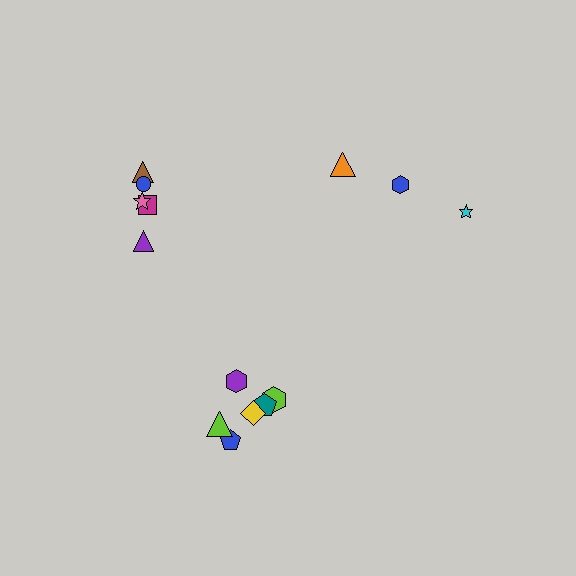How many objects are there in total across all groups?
There are 14 objects.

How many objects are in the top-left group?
There are 5 objects.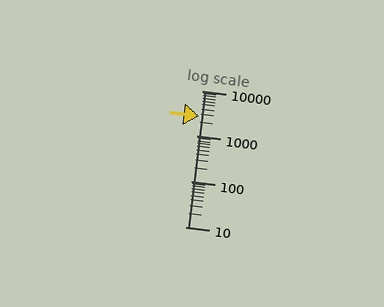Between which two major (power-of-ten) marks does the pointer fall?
The pointer is between 1000 and 10000.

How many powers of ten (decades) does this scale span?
The scale spans 3 decades, from 10 to 10000.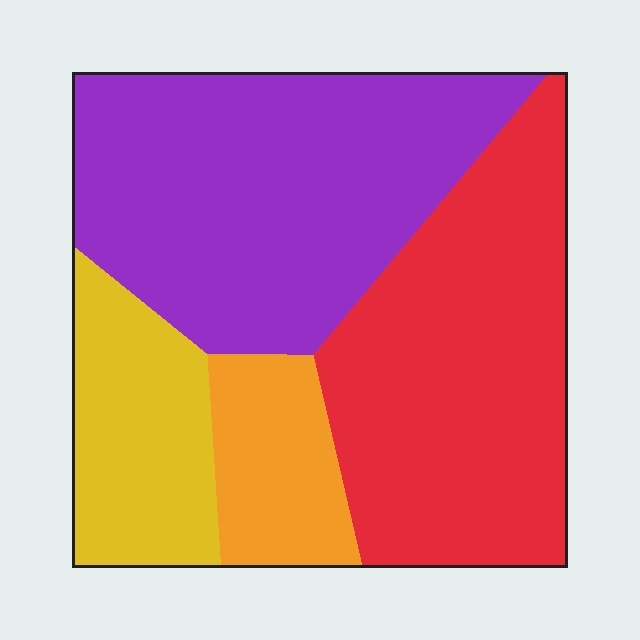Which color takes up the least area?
Orange, at roughly 10%.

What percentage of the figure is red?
Red covers roughly 35% of the figure.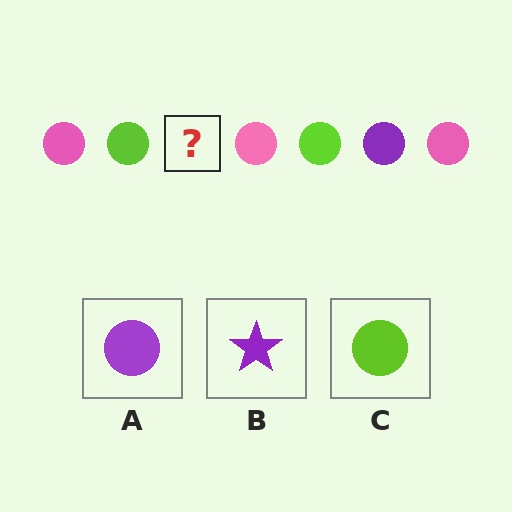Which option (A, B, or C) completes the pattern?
A.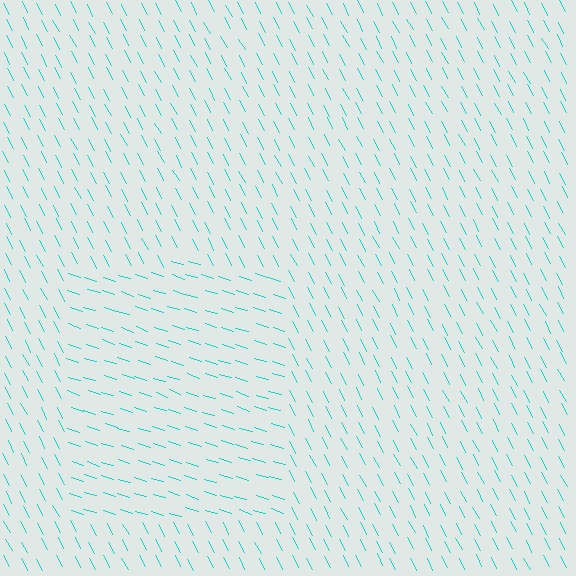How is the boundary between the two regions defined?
The boundary is defined purely by a change in line orientation (approximately 45 degrees difference). All lines are the same color and thickness.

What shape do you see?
I see a rectangle.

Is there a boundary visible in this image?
Yes, there is a texture boundary formed by a change in line orientation.